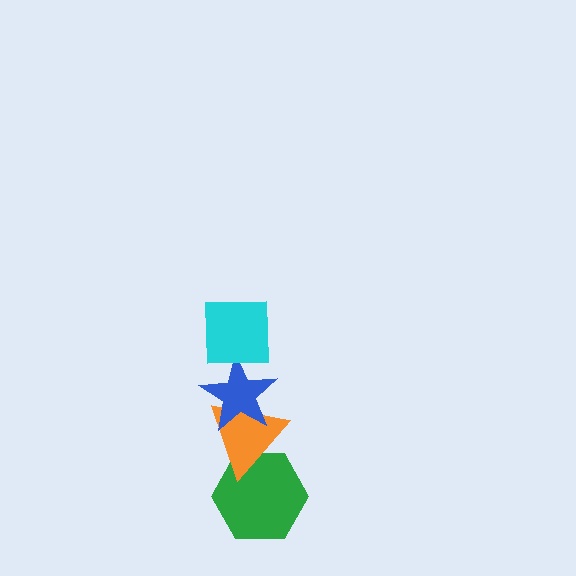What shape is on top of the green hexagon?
The orange triangle is on top of the green hexagon.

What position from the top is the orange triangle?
The orange triangle is 3rd from the top.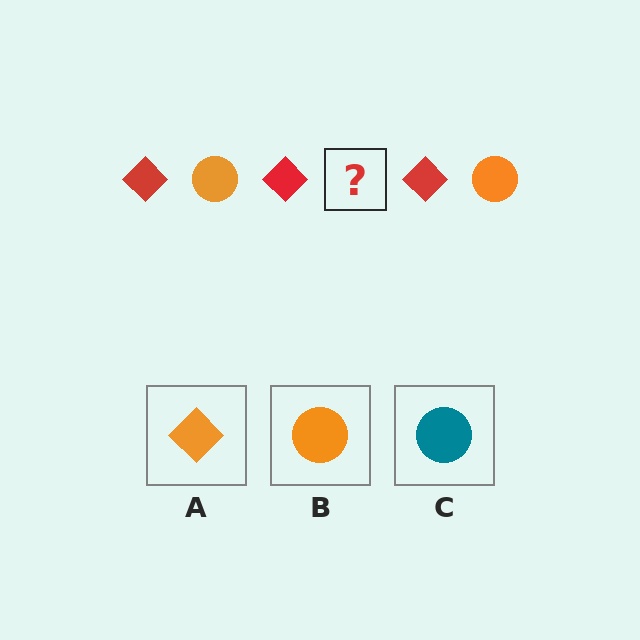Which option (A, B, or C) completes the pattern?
B.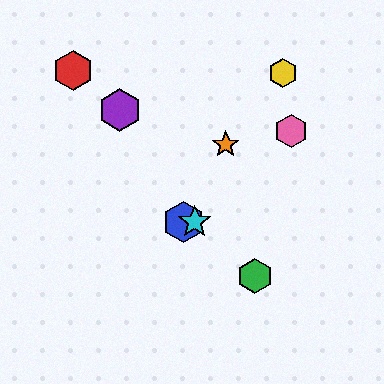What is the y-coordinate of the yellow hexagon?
The yellow hexagon is at y≈73.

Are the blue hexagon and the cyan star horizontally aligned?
Yes, both are at y≈222.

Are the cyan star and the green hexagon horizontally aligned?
No, the cyan star is at y≈222 and the green hexagon is at y≈276.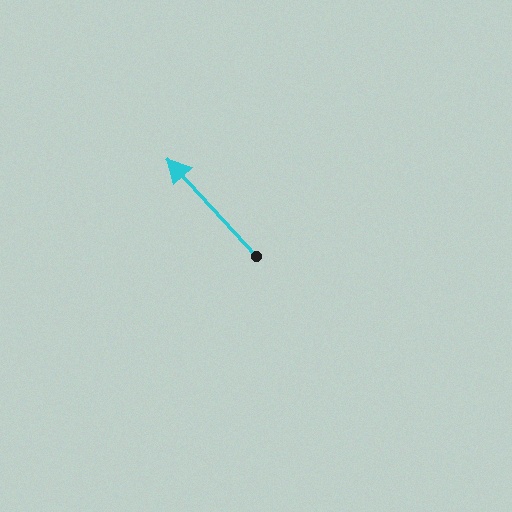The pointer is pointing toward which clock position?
Roughly 11 o'clock.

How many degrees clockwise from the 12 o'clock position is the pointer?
Approximately 318 degrees.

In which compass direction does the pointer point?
Northwest.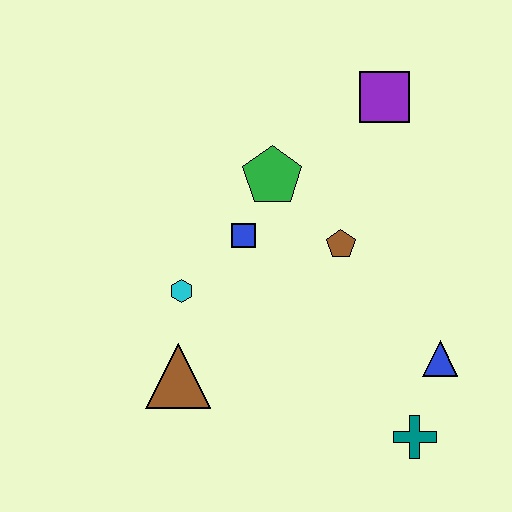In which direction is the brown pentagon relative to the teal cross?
The brown pentagon is above the teal cross.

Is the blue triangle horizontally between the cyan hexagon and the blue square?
No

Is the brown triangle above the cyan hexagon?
No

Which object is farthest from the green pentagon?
The teal cross is farthest from the green pentagon.